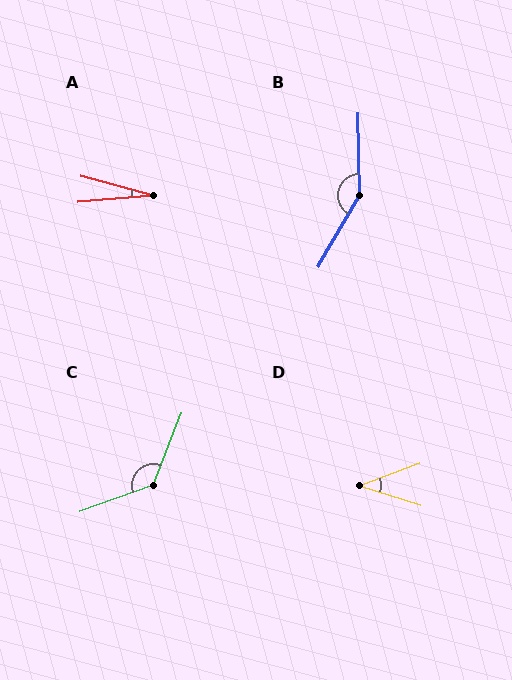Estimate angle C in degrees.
Approximately 131 degrees.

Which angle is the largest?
B, at approximately 148 degrees.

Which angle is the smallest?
A, at approximately 20 degrees.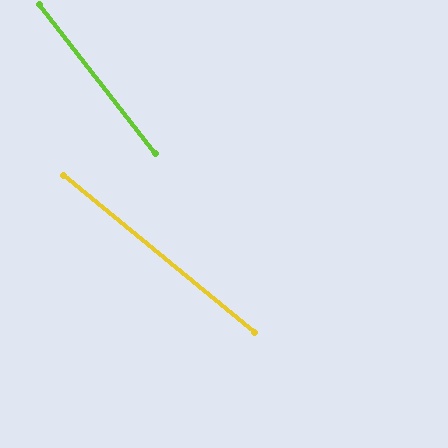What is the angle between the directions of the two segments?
Approximately 13 degrees.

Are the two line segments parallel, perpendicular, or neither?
Neither parallel nor perpendicular — they differ by about 13°.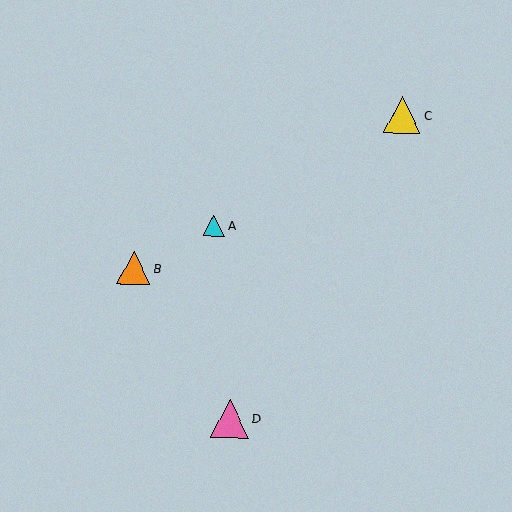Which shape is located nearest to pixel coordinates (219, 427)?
The pink triangle (labeled D) at (230, 418) is nearest to that location.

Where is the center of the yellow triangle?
The center of the yellow triangle is at (402, 115).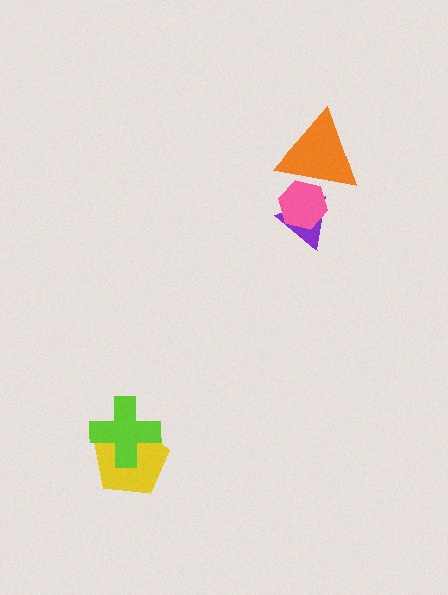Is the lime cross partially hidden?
No, no other shape covers it.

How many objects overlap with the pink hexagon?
2 objects overlap with the pink hexagon.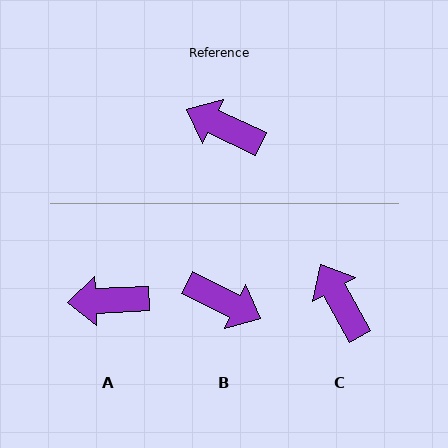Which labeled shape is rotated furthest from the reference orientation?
B, about 179 degrees away.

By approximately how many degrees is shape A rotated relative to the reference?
Approximately 28 degrees counter-clockwise.